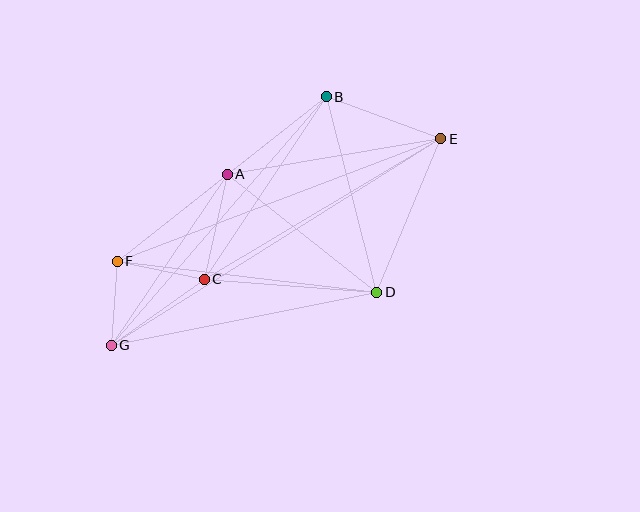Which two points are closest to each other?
Points F and G are closest to each other.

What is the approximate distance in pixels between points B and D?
The distance between B and D is approximately 202 pixels.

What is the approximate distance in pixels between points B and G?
The distance between B and G is approximately 328 pixels.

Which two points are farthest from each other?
Points E and G are farthest from each other.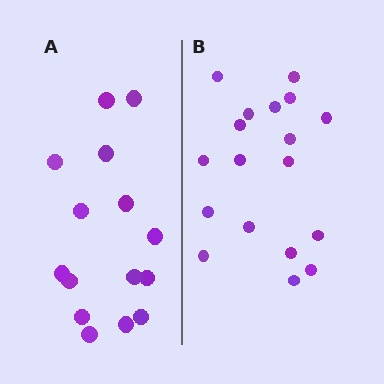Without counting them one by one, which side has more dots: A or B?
Region B (the right region) has more dots.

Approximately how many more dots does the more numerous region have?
Region B has just a few more — roughly 2 or 3 more dots than region A.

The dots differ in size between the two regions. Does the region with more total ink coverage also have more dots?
No. Region A has more total ink coverage because its dots are larger, but region B actually contains more individual dots. Total area can be misleading — the number of items is what matters here.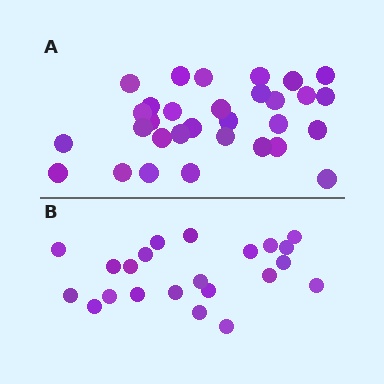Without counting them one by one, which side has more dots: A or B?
Region A (the top region) has more dots.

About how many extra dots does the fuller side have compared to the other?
Region A has roughly 8 or so more dots than region B.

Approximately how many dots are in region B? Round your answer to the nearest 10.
About 20 dots. (The exact count is 22, which rounds to 20.)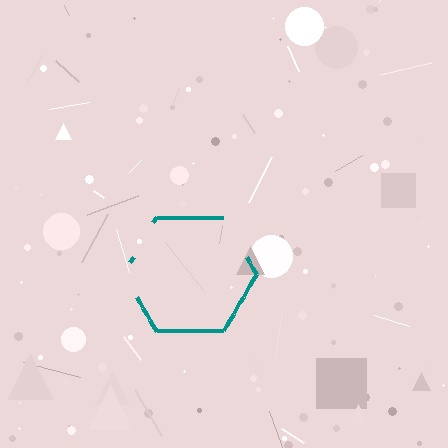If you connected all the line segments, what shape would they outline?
They would outline a hexagon.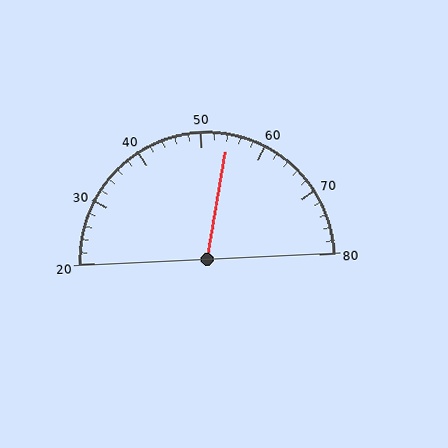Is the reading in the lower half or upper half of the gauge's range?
The reading is in the upper half of the range (20 to 80).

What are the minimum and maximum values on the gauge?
The gauge ranges from 20 to 80.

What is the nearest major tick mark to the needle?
The nearest major tick mark is 50.